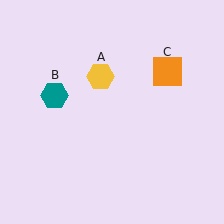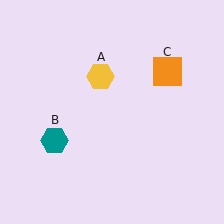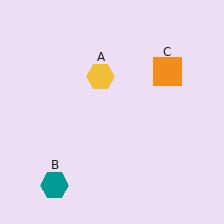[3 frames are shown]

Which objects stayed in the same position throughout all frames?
Yellow hexagon (object A) and orange square (object C) remained stationary.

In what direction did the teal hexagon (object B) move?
The teal hexagon (object B) moved down.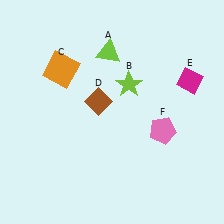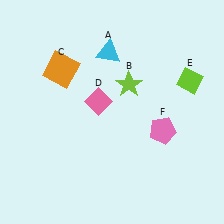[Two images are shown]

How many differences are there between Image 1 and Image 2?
There are 3 differences between the two images.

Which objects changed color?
A changed from lime to cyan. D changed from brown to pink. E changed from magenta to lime.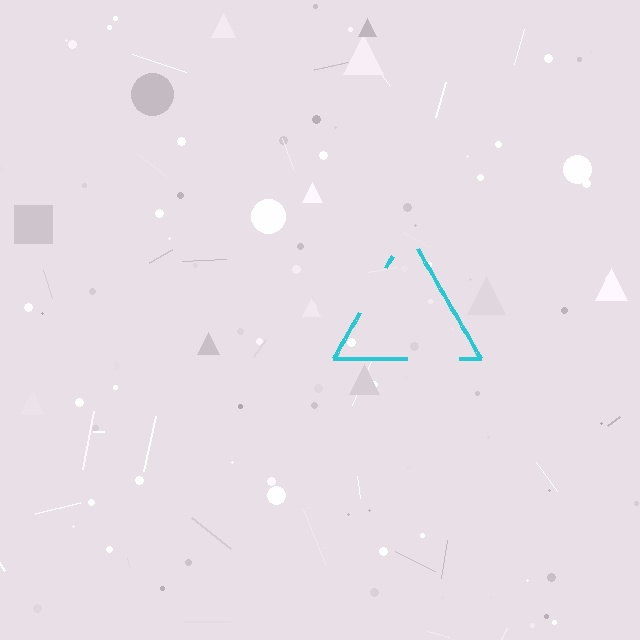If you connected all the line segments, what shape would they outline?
They would outline a triangle.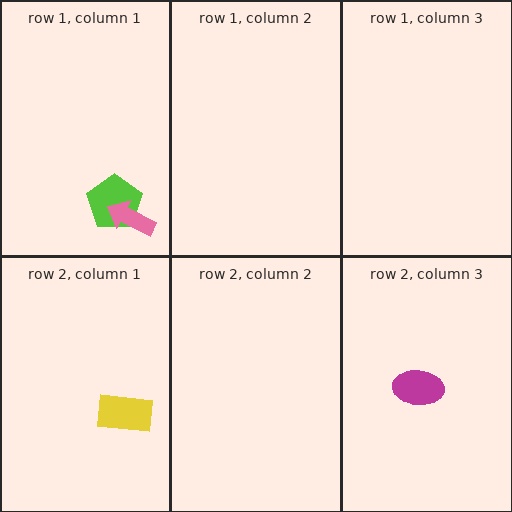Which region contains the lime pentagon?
The row 1, column 1 region.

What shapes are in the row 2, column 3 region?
The magenta ellipse.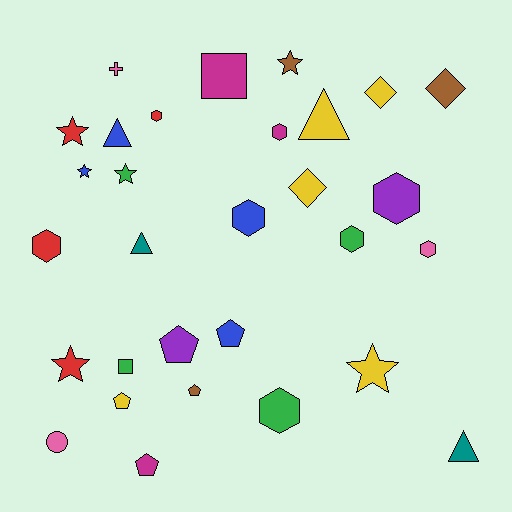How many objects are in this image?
There are 30 objects.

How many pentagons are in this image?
There are 5 pentagons.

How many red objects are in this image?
There are 4 red objects.